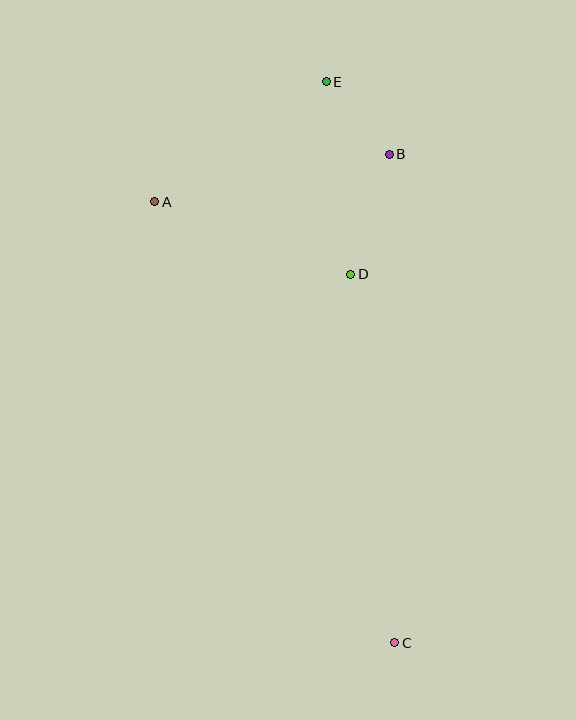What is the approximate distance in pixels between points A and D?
The distance between A and D is approximately 209 pixels.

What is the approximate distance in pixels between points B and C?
The distance between B and C is approximately 489 pixels.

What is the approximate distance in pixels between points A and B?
The distance between A and B is approximately 239 pixels.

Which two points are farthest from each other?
Points C and E are farthest from each other.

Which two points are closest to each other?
Points B and E are closest to each other.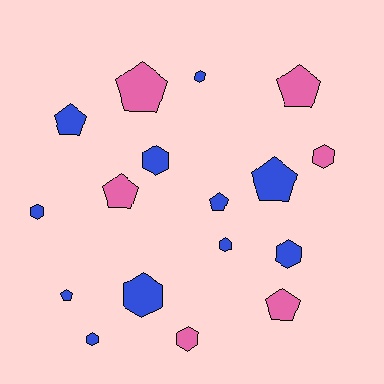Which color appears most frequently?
Blue, with 11 objects.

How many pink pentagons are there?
There are 4 pink pentagons.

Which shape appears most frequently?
Hexagon, with 9 objects.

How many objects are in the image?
There are 17 objects.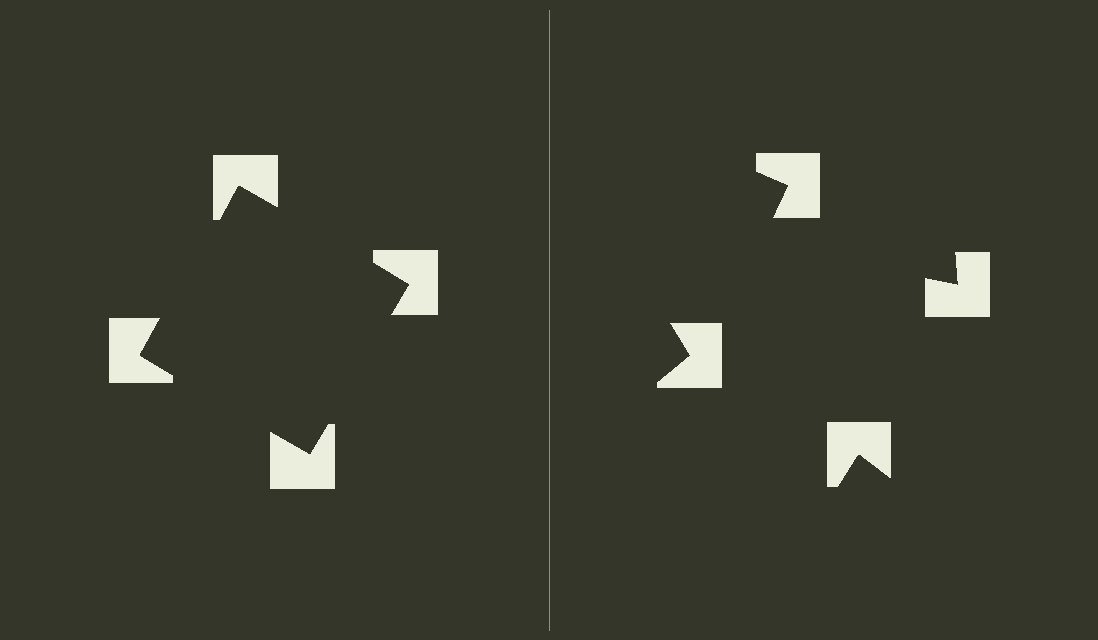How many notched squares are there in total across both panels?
8 — 4 on each side.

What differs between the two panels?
The notched squares are positioned identically on both sides; only the wedge orientations differ. On the left they align to a square; on the right they are misaligned.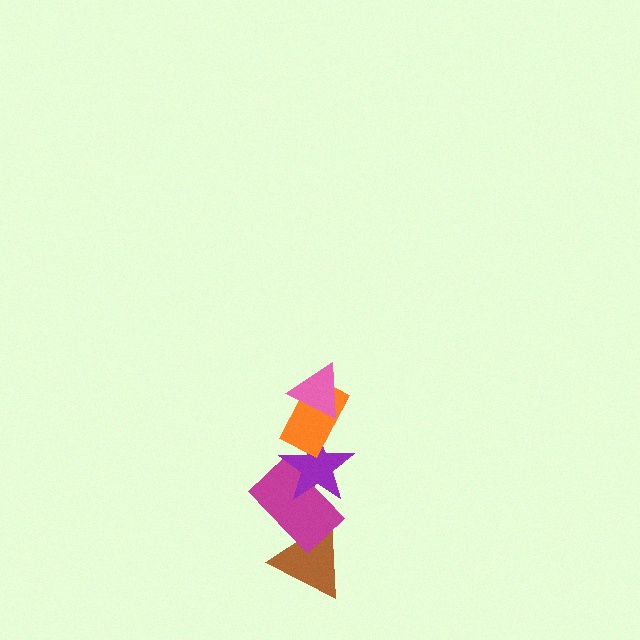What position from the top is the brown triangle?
The brown triangle is 5th from the top.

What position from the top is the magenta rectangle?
The magenta rectangle is 4th from the top.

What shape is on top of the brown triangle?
The magenta rectangle is on top of the brown triangle.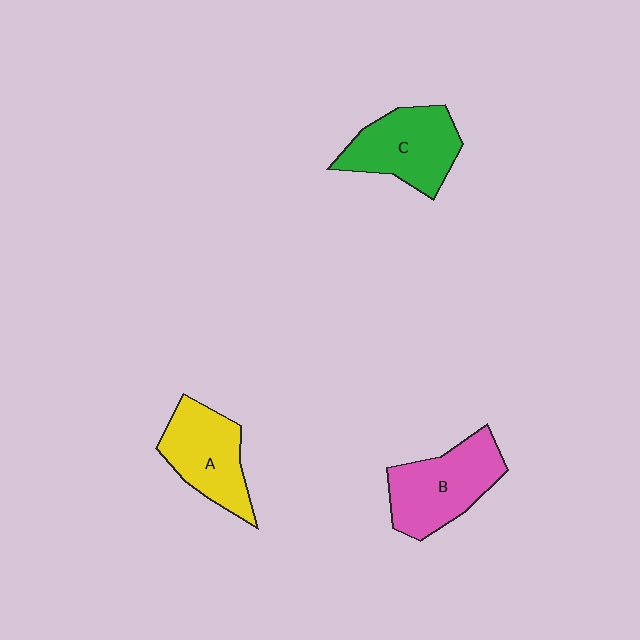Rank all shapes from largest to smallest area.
From largest to smallest: B (pink), C (green), A (yellow).